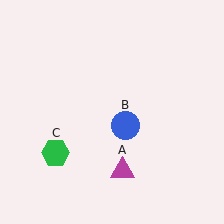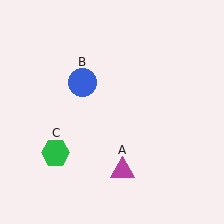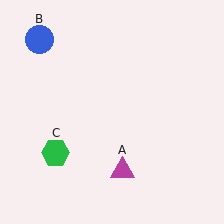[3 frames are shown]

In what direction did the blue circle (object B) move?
The blue circle (object B) moved up and to the left.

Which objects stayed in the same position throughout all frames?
Magenta triangle (object A) and green hexagon (object C) remained stationary.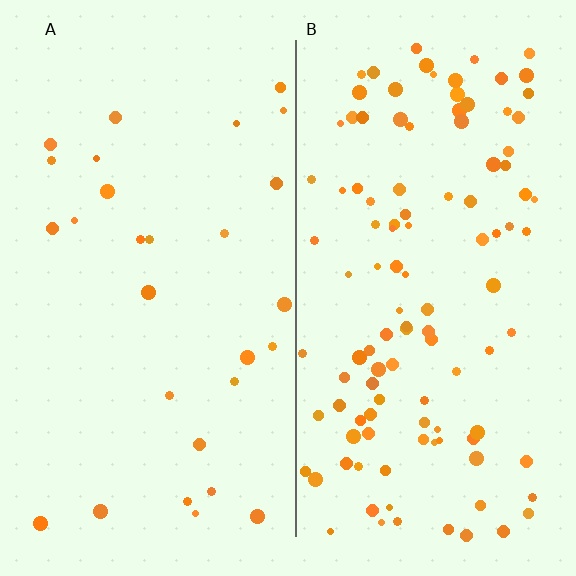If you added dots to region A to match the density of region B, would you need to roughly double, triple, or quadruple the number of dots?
Approximately quadruple.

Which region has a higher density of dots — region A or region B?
B (the right).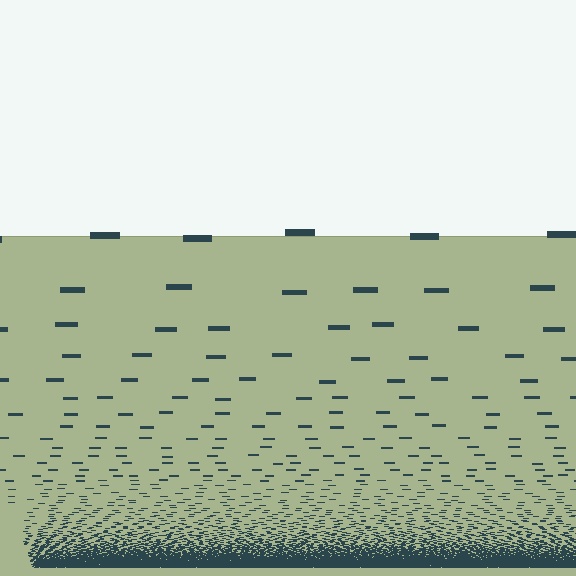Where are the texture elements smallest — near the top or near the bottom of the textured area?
Near the bottom.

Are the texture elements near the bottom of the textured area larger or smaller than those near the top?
Smaller. The gradient is inverted — elements near the bottom are smaller and denser.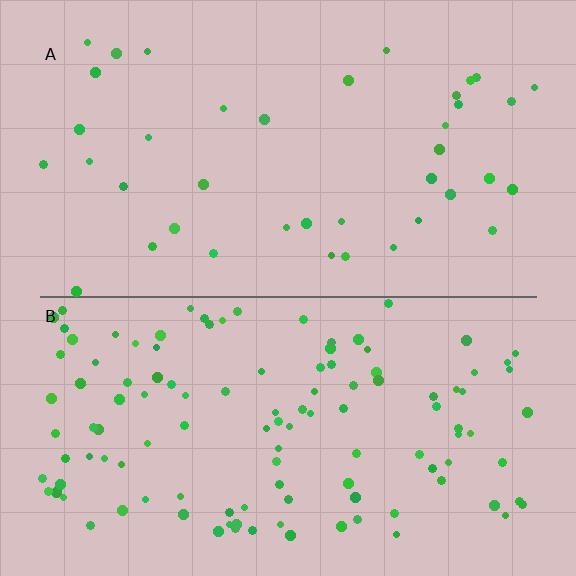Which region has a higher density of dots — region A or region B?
B (the bottom).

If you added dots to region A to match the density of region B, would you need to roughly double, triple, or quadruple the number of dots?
Approximately triple.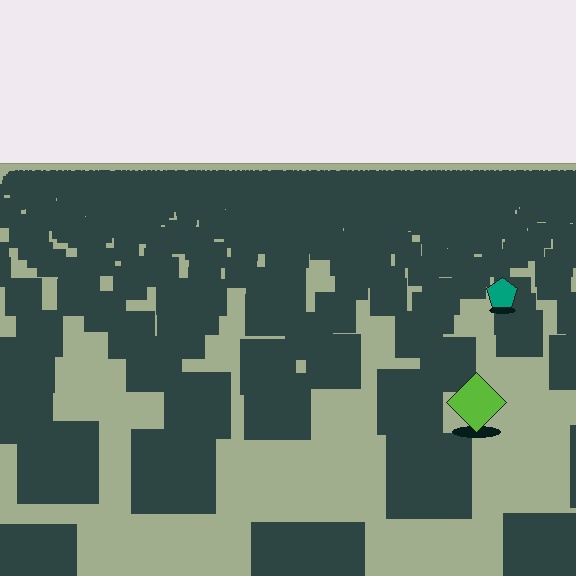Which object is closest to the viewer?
The lime diamond is closest. The texture marks near it are larger and more spread out.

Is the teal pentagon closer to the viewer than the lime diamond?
No. The lime diamond is closer — you can tell from the texture gradient: the ground texture is coarser near it.